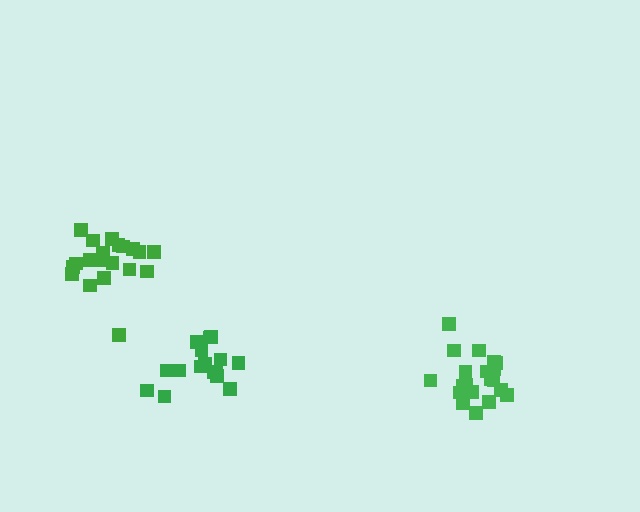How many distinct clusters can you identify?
There are 3 distinct clusters.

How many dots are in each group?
Group 1: 16 dots, Group 2: 20 dots, Group 3: 21 dots (57 total).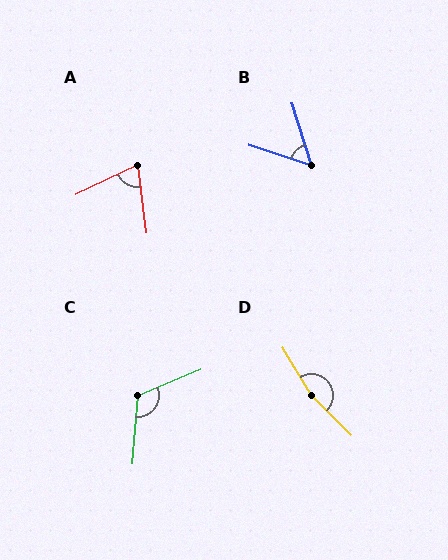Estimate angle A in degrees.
Approximately 71 degrees.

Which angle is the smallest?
B, at approximately 54 degrees.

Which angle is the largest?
D, at approximately 166 degrees.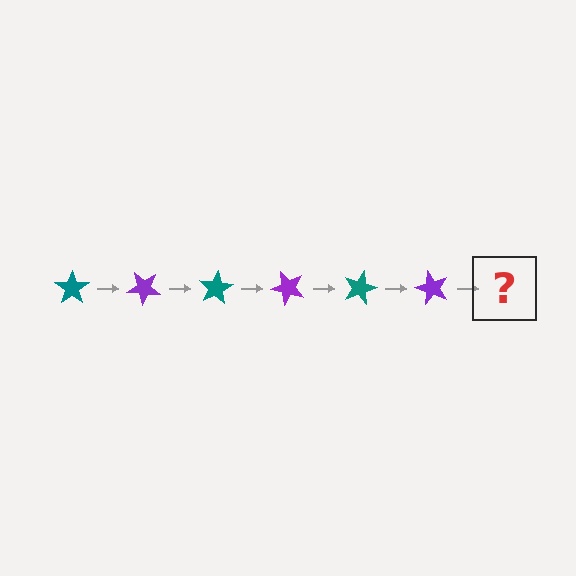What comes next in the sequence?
The next element should be a teal star, rotated 240 degrees from the start.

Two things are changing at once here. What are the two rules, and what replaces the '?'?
The two rules are that it rotates 40 degrees each step and the color cycles through teal and purple. The '?' should be a teal star, rotated 240 degrees from the start.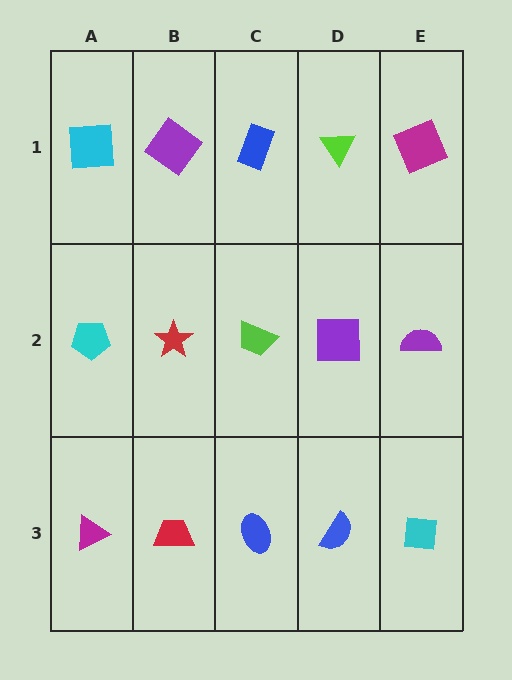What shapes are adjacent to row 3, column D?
A purple square (row 2, column D), a blue ellipse (row 3, column C), a cyan square (row 3, column E).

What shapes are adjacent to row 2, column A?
A cyan square (row 1, column A), a magenta triangle (row 3, column A), a red star (row 2, column B).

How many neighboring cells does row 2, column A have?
3.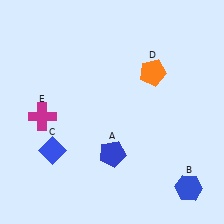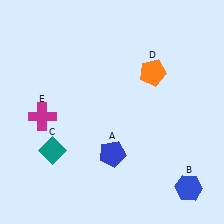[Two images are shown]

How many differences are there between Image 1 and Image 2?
There is 1 difference between the two images.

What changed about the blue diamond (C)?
In Image 1, C is blue. In Image 2, it changed to teal.